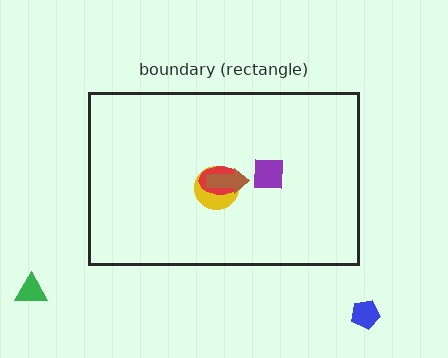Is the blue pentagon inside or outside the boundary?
Outside.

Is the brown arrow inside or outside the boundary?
Inside.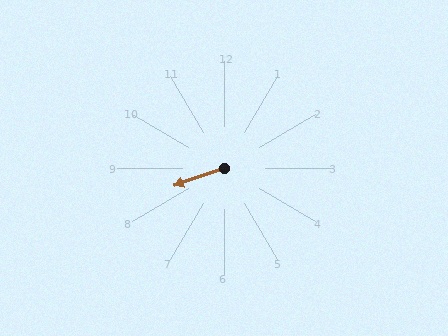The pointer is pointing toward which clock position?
Roughly 8 o'clock.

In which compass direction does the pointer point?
West.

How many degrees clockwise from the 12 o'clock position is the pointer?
Approximately 251 degrees.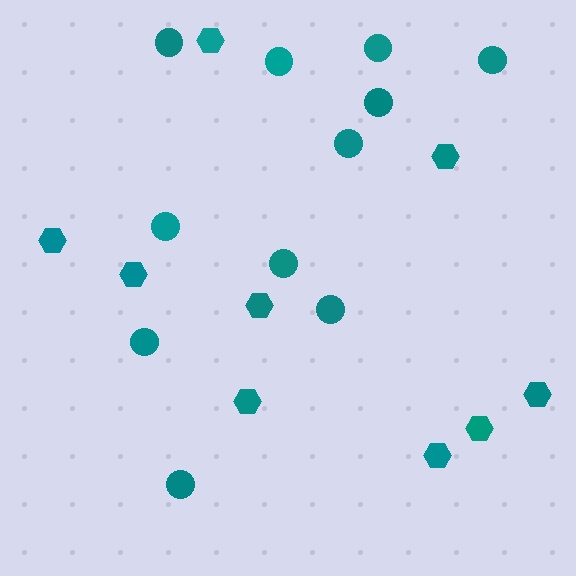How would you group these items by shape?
There are 2 groups: one group of hexagons (9) and one group of circles (11).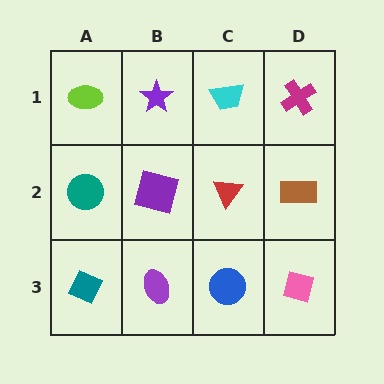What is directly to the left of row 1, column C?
A purple star.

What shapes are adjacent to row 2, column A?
A lime ellipse (row 1, column A), a teal diamond (row 3, column A), a purple square (row 2, column B).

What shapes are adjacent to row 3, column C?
A red triangle (row 2, column C), a purple ellipse (row 3, column B), a pink diamond (row 3, column D).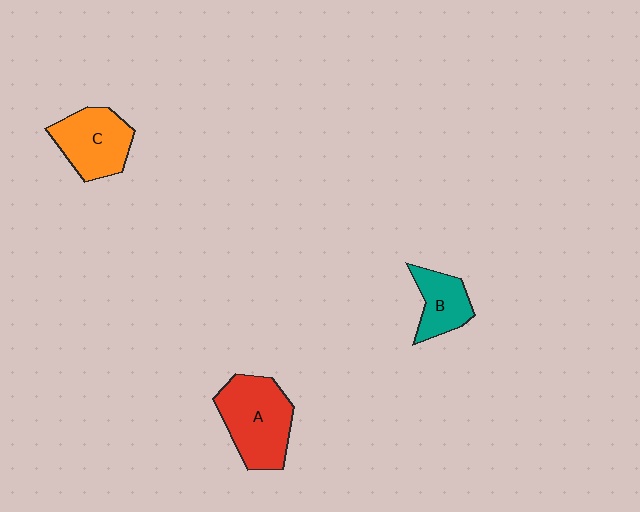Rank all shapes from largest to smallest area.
From largest to smallest: A (red), C (orange), B (teal).